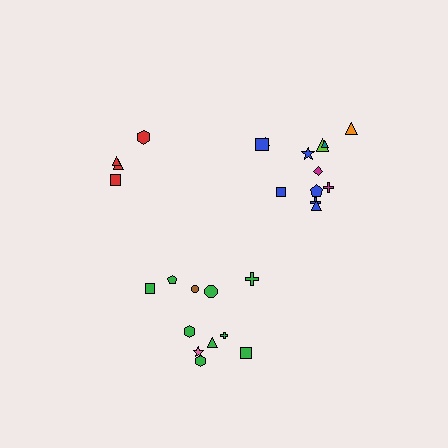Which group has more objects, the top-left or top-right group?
The top-right group.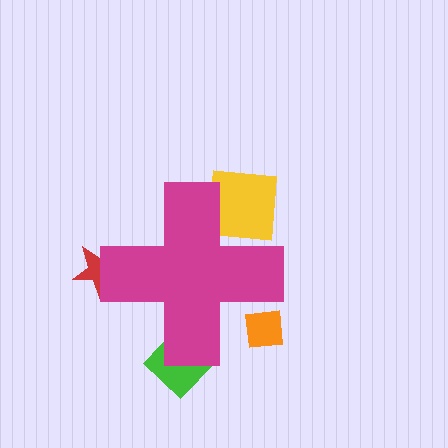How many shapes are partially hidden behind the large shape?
4 shapes are partially hidden.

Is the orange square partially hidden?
Yes, the orange square is partially hidden behind the magenta cross.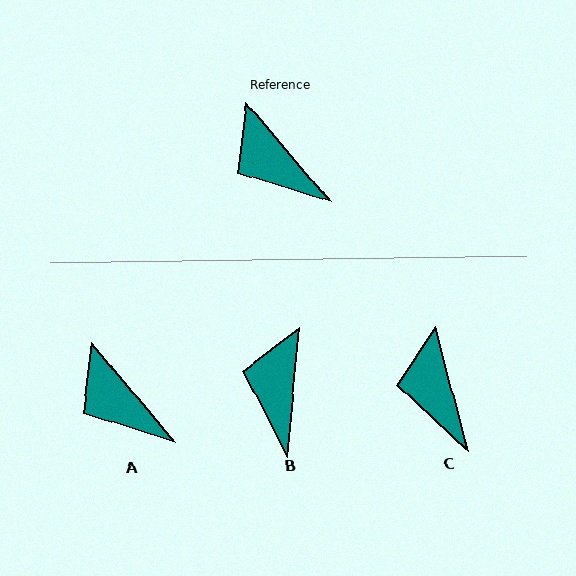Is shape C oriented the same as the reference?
No, it is off by about 26 degrees.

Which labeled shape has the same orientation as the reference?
A.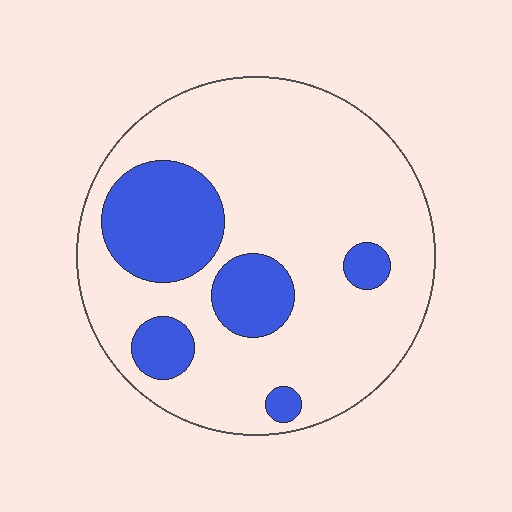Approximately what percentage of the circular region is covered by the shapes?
Approximately 25%.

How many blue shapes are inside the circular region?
5.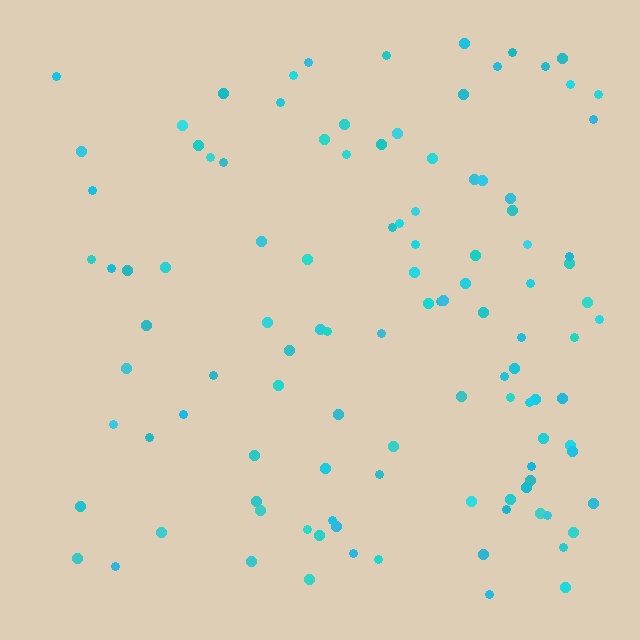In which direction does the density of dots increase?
From left to right, with the right side densest.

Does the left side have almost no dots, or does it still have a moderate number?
Still a moderate number, just noticeably fewer than the right.